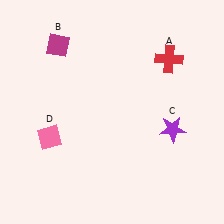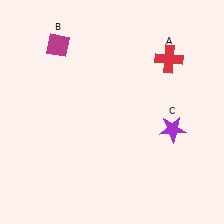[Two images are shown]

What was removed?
The pink diamond (D) was removed in Image 2.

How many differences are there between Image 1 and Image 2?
There is 1 difference between the two images.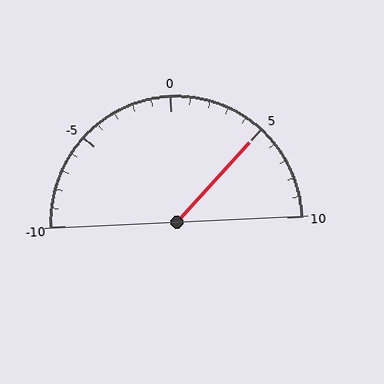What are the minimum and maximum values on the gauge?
The gauge ranges from -10 to 10.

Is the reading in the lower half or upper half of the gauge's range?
The reading is in the upper half of the range (-10 to 10).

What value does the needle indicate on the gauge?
The needle indicates approximately 5.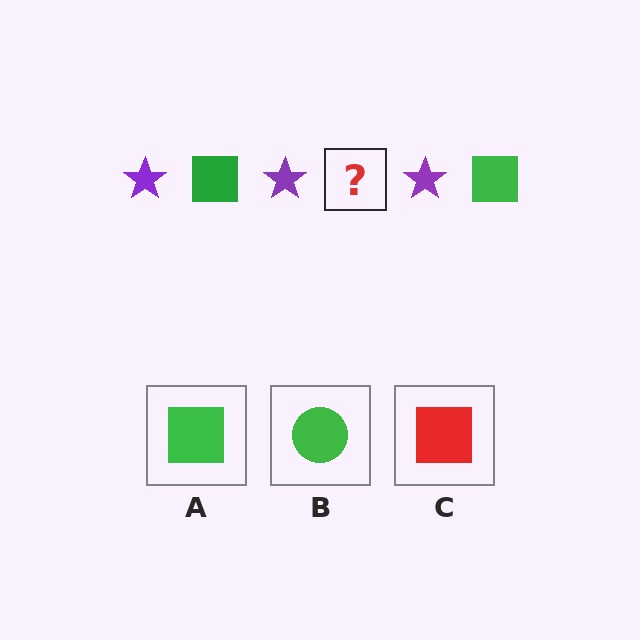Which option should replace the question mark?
Option A.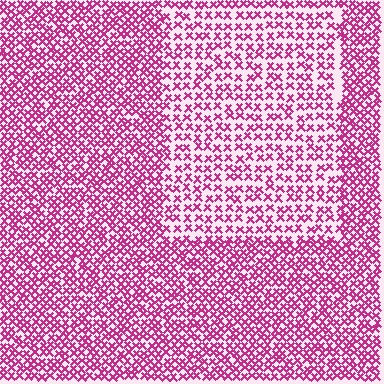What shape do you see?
I see a rectangle.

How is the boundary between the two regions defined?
The boundary is defined by a change in element density (approximately 1.7x ratio). All elements are the same color, size, and shape.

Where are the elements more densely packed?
The elements are more densely packed outside the rectangle boundary.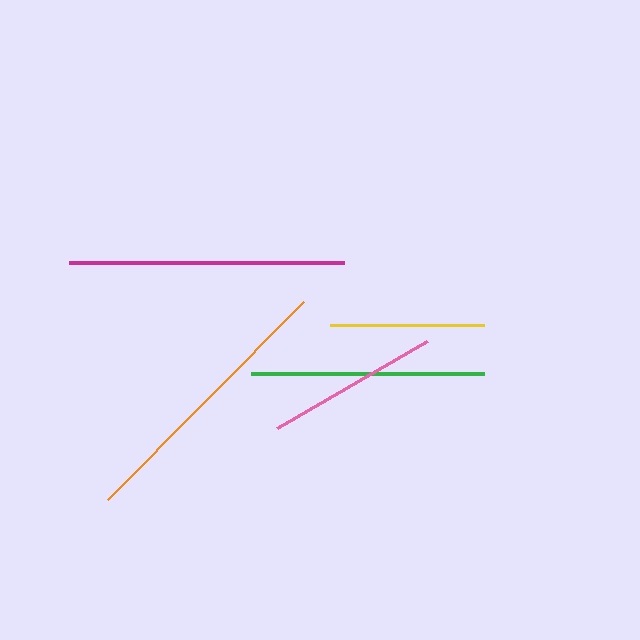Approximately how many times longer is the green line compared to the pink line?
The green line is approximately 1.3 times the length of the pink line.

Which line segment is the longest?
The orange line is the longest at approximately 279 pixels.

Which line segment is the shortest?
The yellow line is the shortest at approximately 154 pixels.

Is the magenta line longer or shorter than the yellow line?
The magenta line is longer than the yellow line.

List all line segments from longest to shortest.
From longest to shortest: orange, magenta, green, pink, yellow.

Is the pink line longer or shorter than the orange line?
The orange line is longer than the pink line.